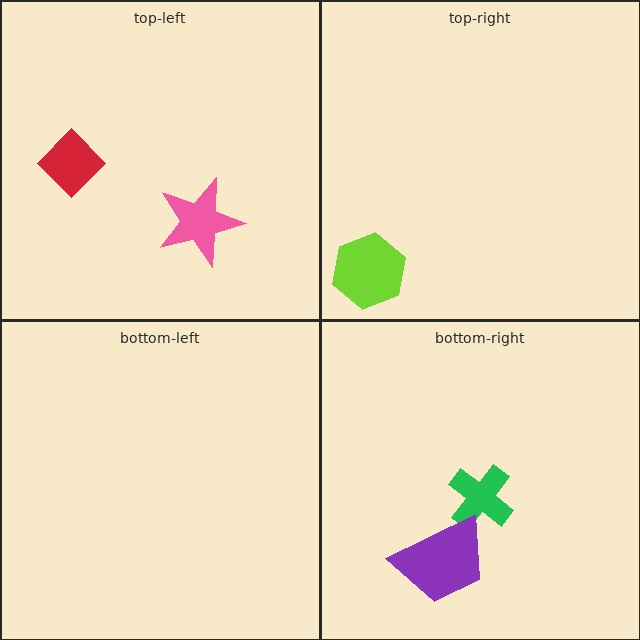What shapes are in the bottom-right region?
The green cross, the purple trapezoid.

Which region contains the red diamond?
The top-left region.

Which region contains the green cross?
The bottom-right region.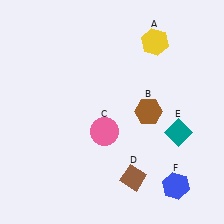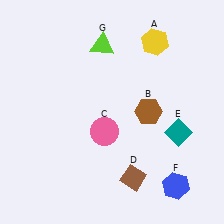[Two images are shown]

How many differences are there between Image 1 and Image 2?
There is 1 difference between the two images.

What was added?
A lime triangle (G) was added in Image 2.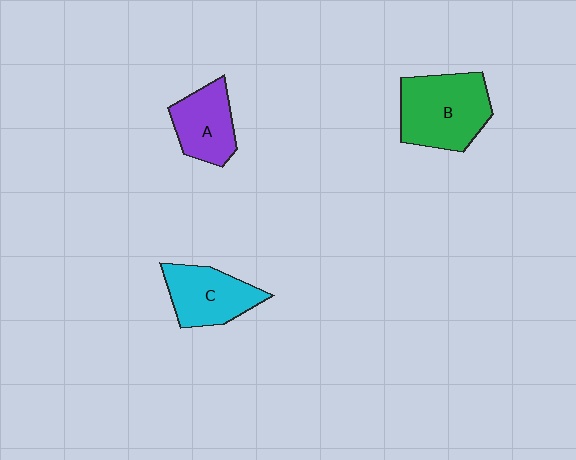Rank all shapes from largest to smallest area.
From largest to smallest: B (green), C (cyan), A (purple).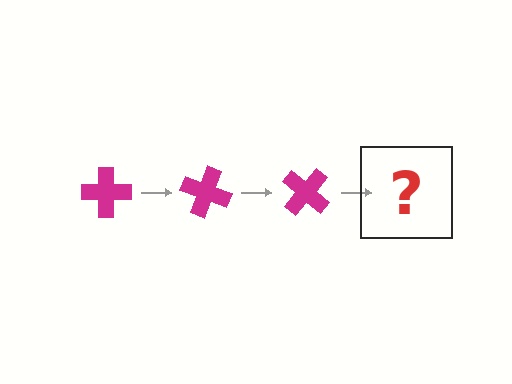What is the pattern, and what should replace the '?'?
The pattern is that the cross rotates 20 degrees each step. The '?' should be a magenta cross rotated 60 degrees.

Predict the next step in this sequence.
The next step is a magenta cross rotated 60 degrees.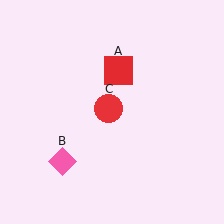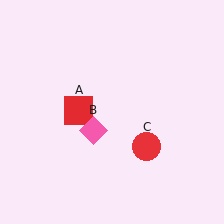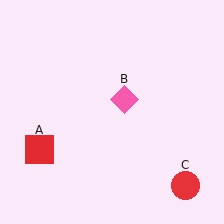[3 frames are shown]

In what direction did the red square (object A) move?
The red square (object A) moved down and to the left.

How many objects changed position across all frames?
3 objects changed position: red square (object A), pink diamond (object B), red circle (object C).